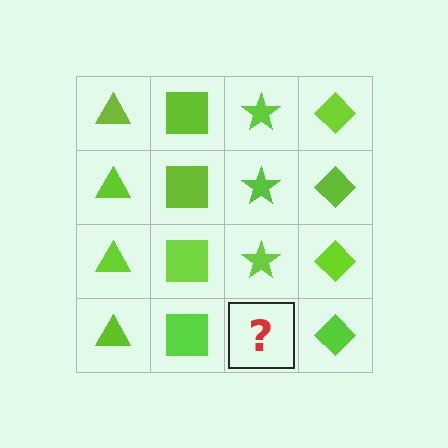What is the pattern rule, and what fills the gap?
The rule is that each column has a consistent shape. The gap should be filled with a lime star.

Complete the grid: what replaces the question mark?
The question mark should be replaced with a lime star.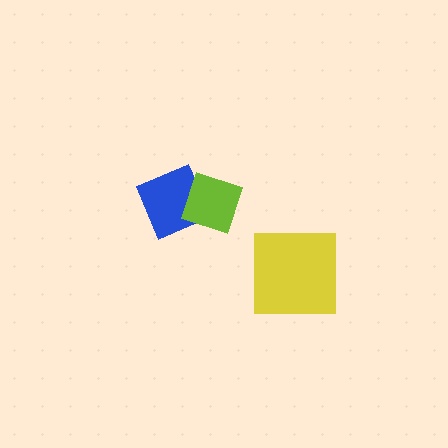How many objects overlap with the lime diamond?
1 object overlaps with the lime diamond.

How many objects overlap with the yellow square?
0 objects overlap with the yellow square.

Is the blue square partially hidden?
Yes, it is partially covered by another shape.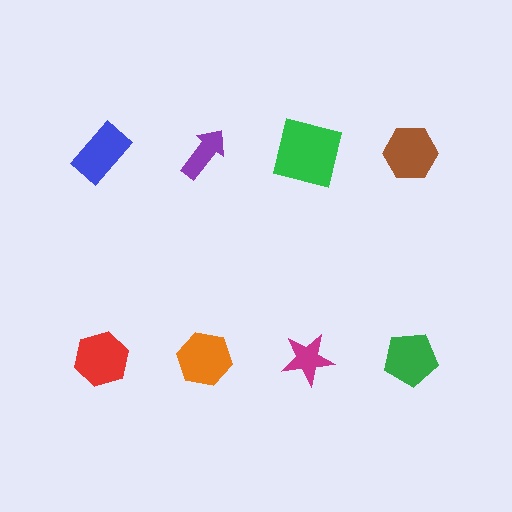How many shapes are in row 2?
4 shapes.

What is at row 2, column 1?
A red hexagon.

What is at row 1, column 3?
A green square.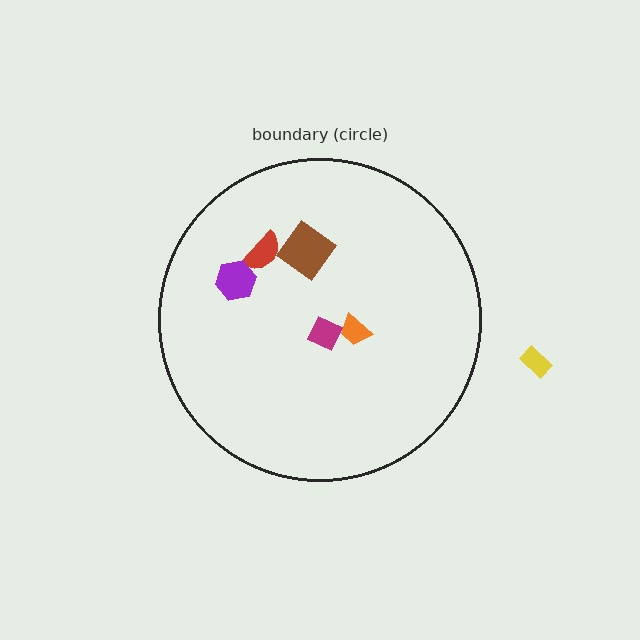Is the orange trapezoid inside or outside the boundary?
Inside.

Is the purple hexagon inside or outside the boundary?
Inside.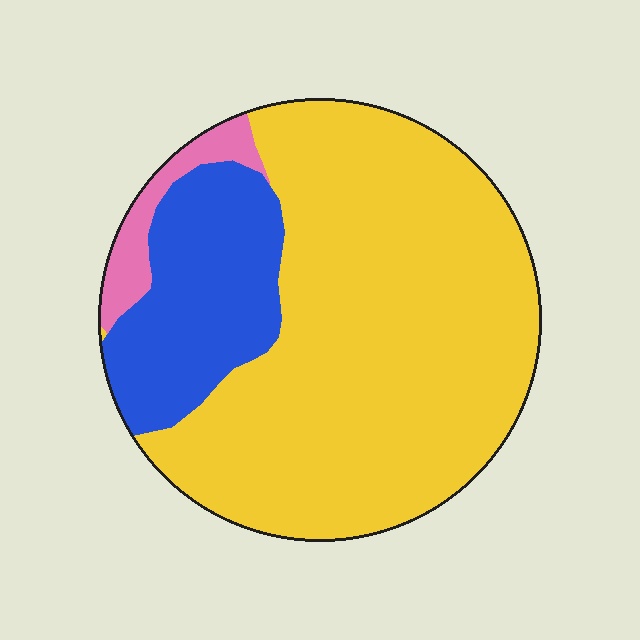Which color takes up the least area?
Pink, at roughly 5%.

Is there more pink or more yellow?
Yellow.